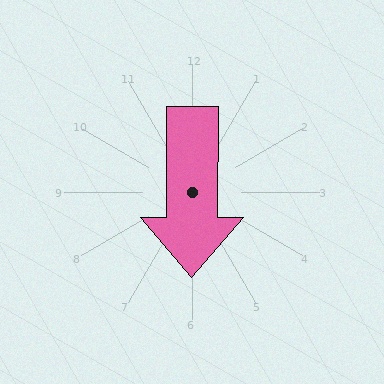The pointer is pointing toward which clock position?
Roughly 6 o'clock.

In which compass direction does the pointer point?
South.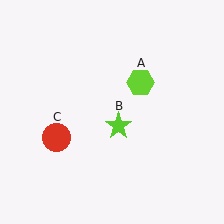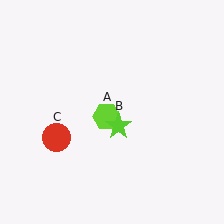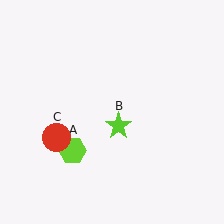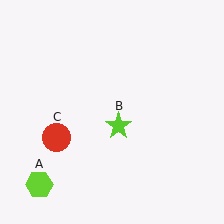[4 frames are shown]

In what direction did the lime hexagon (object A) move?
The lime hexagon (object A) moved down and to the left.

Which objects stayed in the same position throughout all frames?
Lime star (object B) and red circle (object C) remained stationary.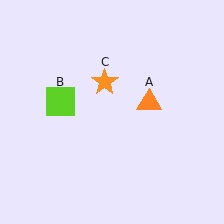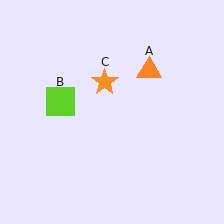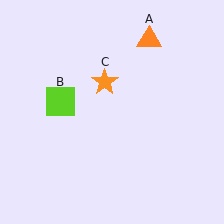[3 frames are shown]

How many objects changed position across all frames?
1 object changed position: orange triangle (object A).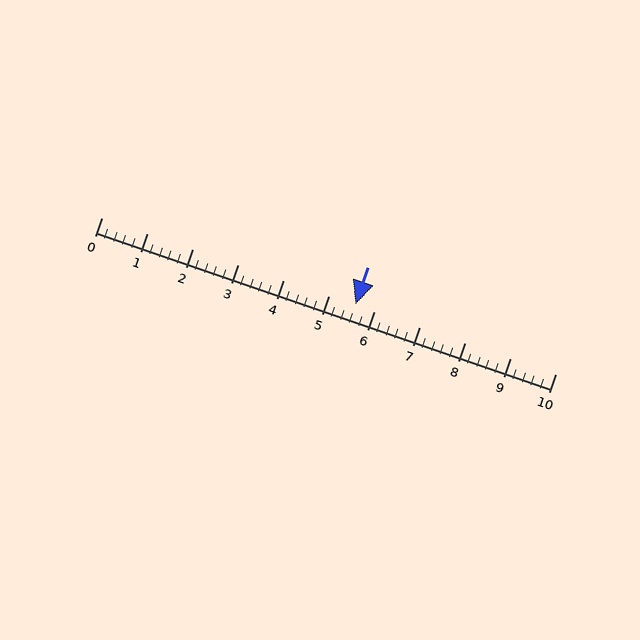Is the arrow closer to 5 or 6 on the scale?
The arrow is closer to 6.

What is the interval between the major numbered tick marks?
The major tick marks are spaced 1 units apart.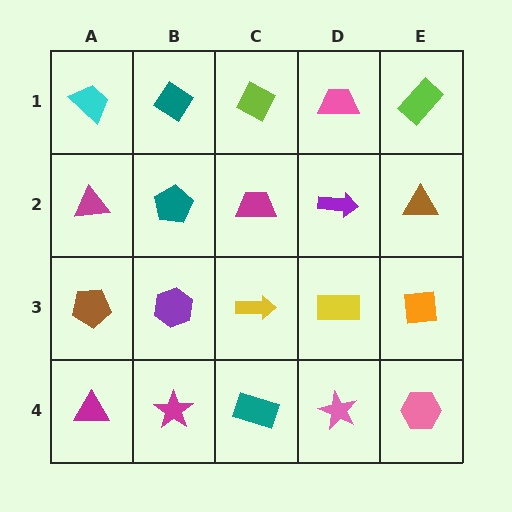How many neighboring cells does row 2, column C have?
4.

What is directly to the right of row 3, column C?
A yellow rectangle.